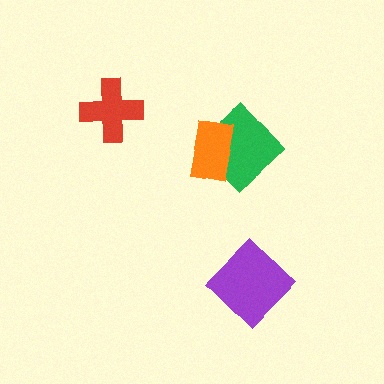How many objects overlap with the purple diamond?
0 objects overlap with the purple diamond.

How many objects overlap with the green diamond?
1 object overlaps with the green diamond.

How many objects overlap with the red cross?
0 objects overlap with the red cross.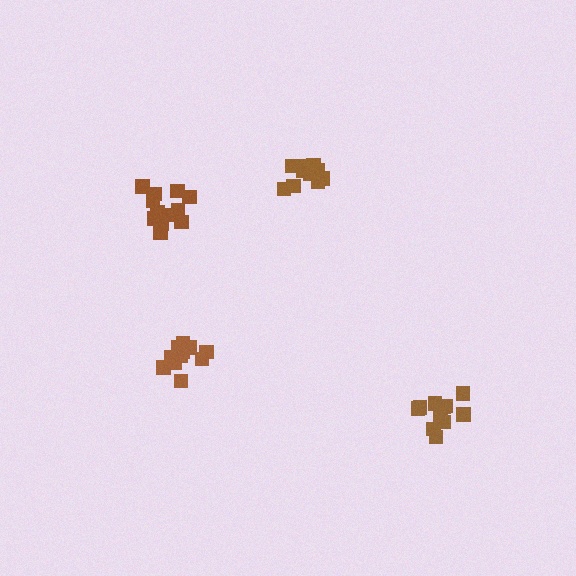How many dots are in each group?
Group 1: 13 dots, Group 2: 11 dots, Group 3: 10 dots, Group 4: 12 dots (46 total).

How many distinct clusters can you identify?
There are 4 distinct clusters.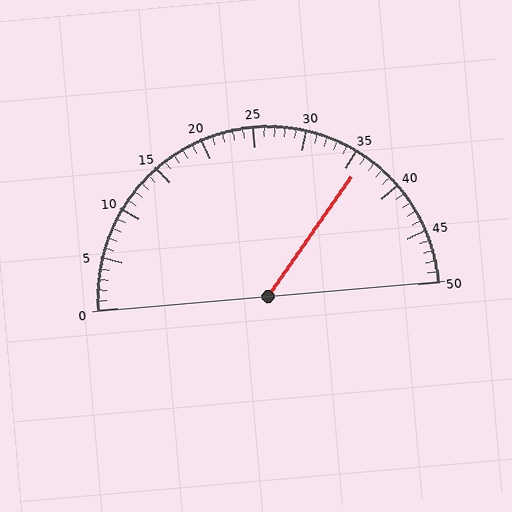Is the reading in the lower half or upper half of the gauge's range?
The reading is in the upper half of the range (0 to 50).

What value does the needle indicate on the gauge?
The needle indicates approximately 36.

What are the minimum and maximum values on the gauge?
The gauge ranges from 0 to 50.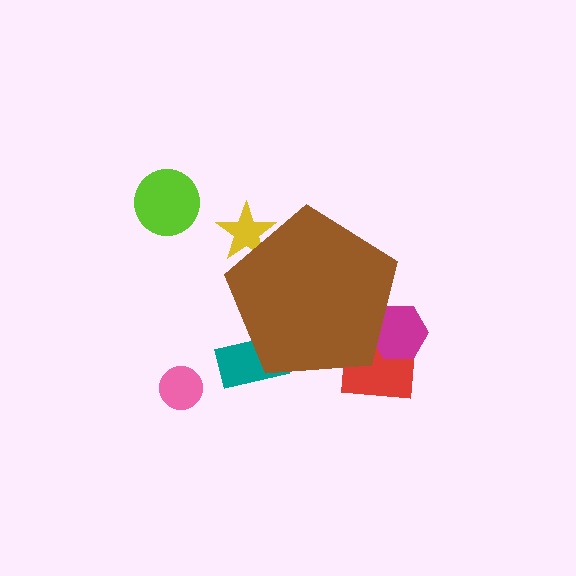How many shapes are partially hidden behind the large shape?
4 shapes are partially hidden.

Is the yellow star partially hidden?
Yes, the yellow star is partially hidden behind the brown pentagon.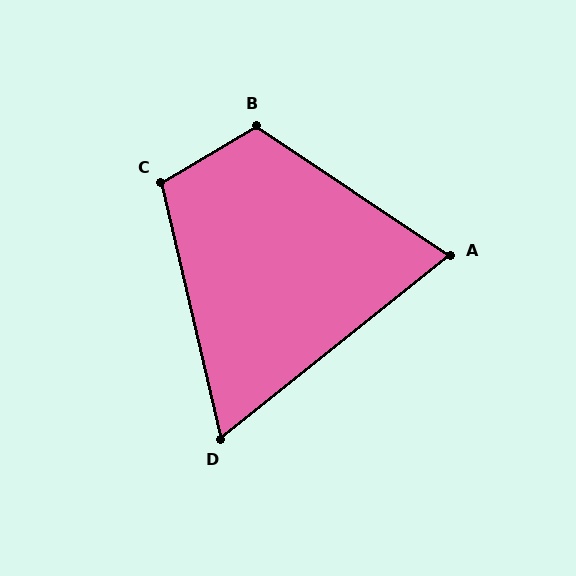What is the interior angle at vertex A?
Approximately 73 degrees (acute).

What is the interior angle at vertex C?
Approximately 107 degrees (obtuse).